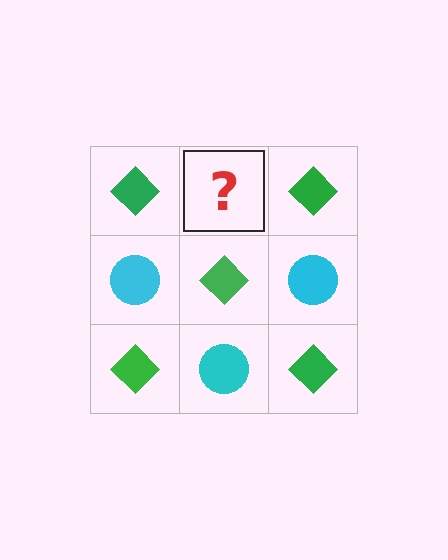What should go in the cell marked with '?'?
The missing cell should contain a cyan circle.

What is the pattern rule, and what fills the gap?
The rule is that it alternates green diamond and cyan circle in a checkerboard pattern. The gap should be filled with a cyan circle.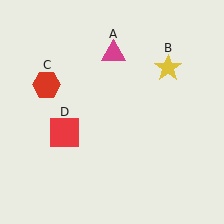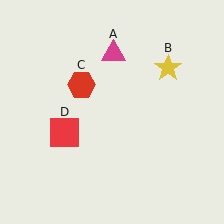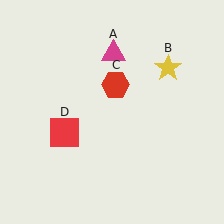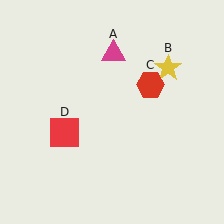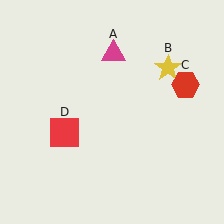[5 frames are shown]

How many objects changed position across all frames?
1 object changed position: red hexagon (object C).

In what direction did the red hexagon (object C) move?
The red hexagon (object C) moved right.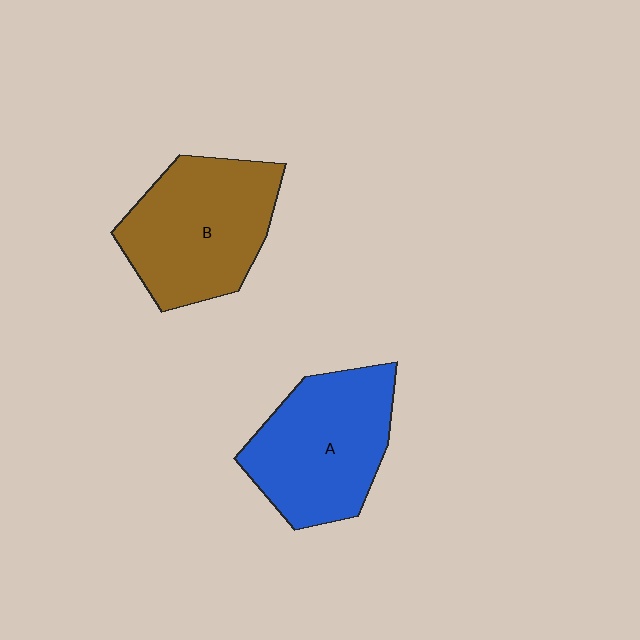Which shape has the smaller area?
Shape A (blue).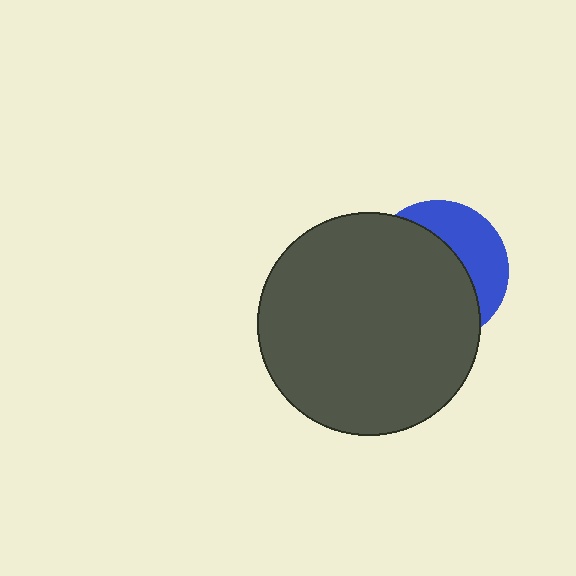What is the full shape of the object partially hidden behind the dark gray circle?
The partially hidden object is a blue circle.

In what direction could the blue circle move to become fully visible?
The blue circle could move right. That would shift it out from behind the dark gray circle entirely.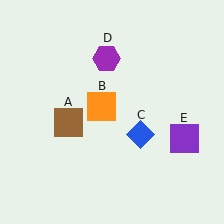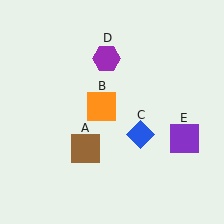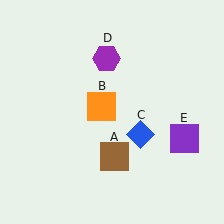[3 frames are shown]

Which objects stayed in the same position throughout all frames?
Orange square (object B) and blue diamond (object C) and purple hexagon (object D) and purple square (object E) remained stationary.